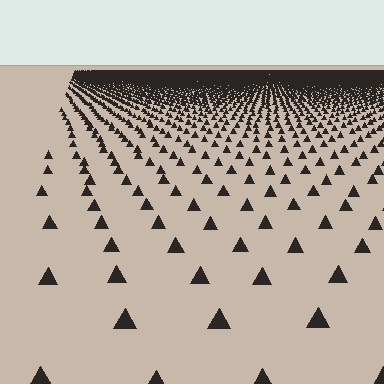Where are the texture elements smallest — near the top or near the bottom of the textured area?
Near the top.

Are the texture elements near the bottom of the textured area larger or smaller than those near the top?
Larger. Near the bottom, elements are closer to the viewer and appear at a bigger on-screen size.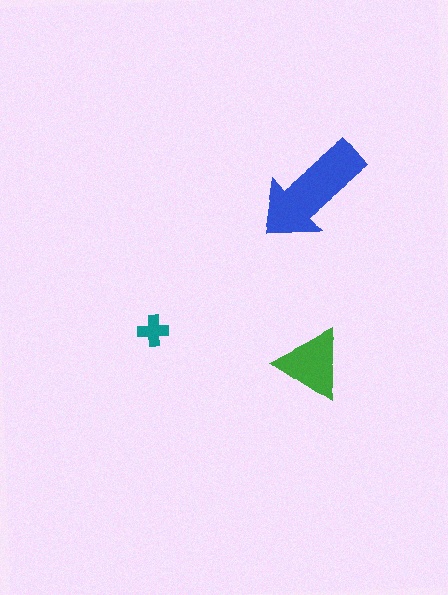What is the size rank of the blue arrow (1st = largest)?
1st.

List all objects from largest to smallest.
The blue arrow, the green triangle, the teal cross.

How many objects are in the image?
There are 3 objects in the image.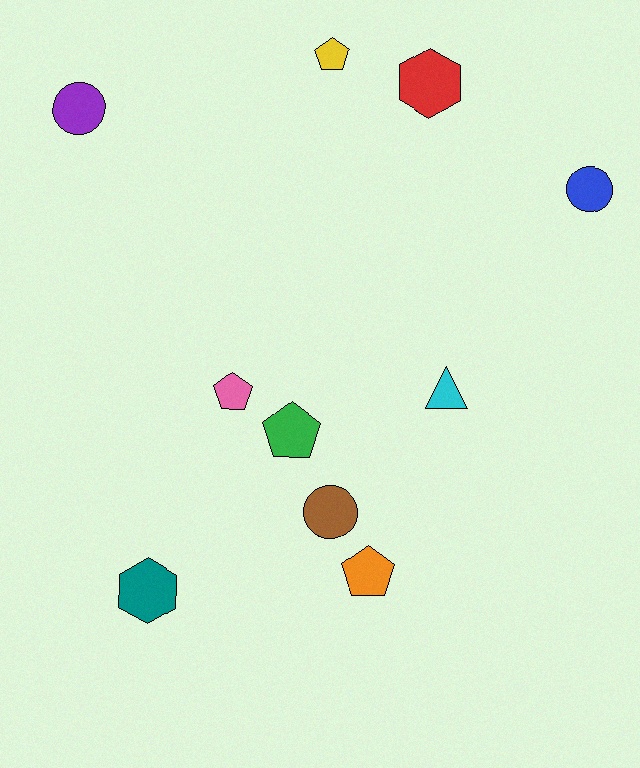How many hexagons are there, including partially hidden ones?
There are 2 hexagons.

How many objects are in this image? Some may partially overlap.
There are 10 objects.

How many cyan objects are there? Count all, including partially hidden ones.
There is 1 cyan object.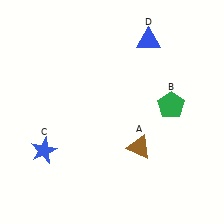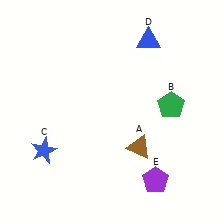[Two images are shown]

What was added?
A purple pentagon (E) was added in Image 2.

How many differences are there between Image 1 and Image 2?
There is 1 difference between the two images.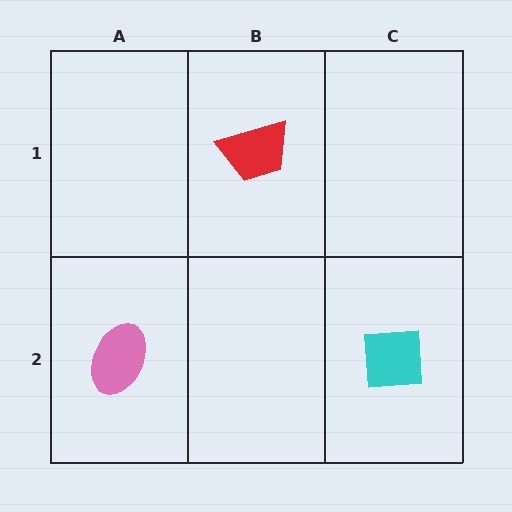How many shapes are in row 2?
2 shapes.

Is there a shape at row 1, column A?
No, that cell is empty.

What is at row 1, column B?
A red trapezoid.